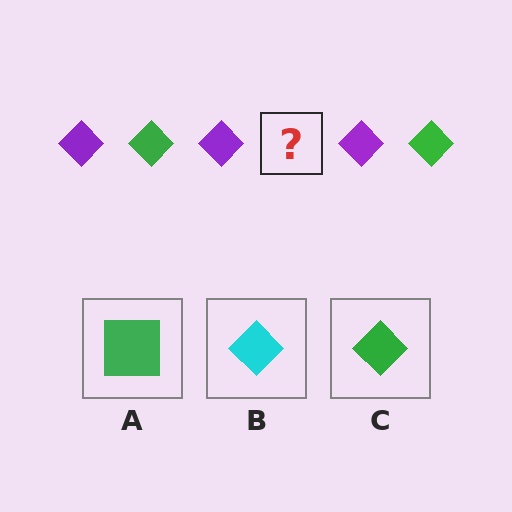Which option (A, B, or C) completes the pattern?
C.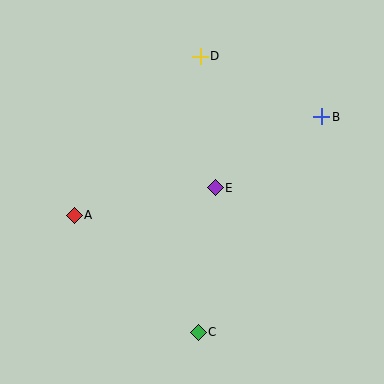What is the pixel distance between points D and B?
The distance between D and B is 135 pixels.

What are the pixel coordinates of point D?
Point D is at (200, 56).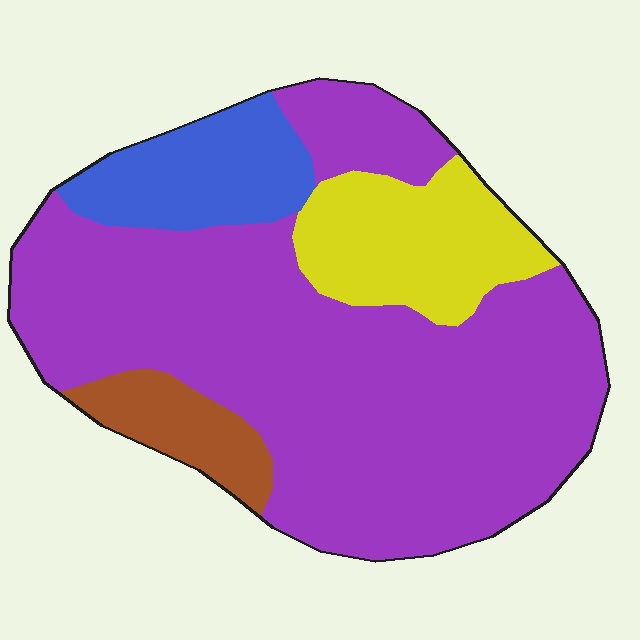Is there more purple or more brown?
Purple.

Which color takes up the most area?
Purple, at roughly 65%.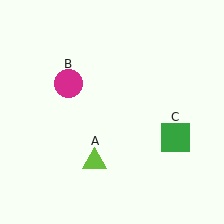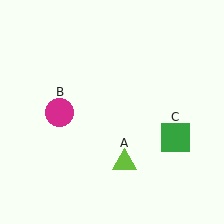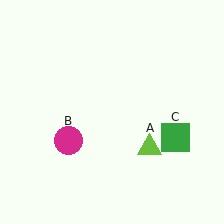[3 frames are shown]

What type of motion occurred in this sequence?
The lime triangle (object A), magenta circle (object B) rotated counterclockwise around the center of the scene.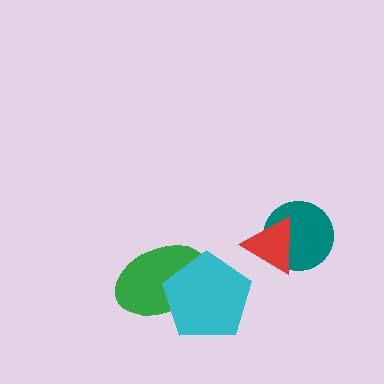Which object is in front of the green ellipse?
The cyan pentagon is in front of the green ellipse.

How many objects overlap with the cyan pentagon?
1 object overlaps with the cyan pentagon.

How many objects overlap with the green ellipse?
1 object overlaps with the green ellipse.